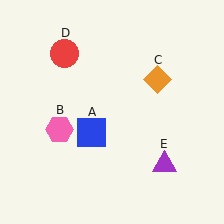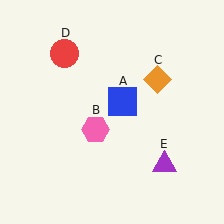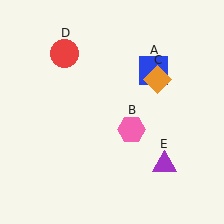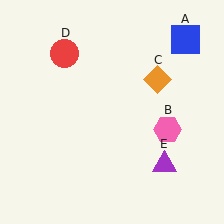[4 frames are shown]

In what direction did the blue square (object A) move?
The blue square (object A) moved up and to the right.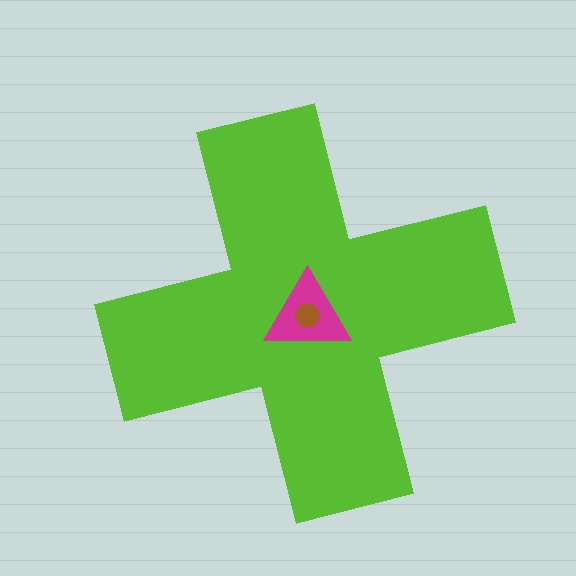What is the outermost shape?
The lime cross.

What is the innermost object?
The brown hexagon.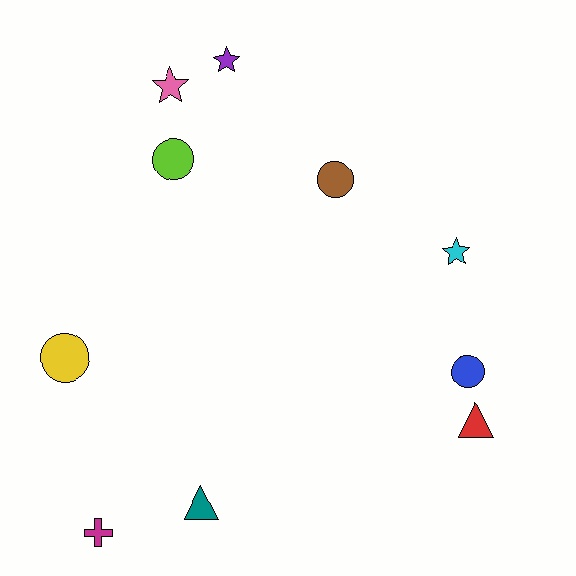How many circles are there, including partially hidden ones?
There are 4 circles.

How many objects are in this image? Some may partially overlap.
There are 10 objects.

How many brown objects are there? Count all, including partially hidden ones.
There is 1 brown object.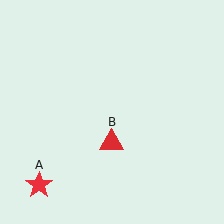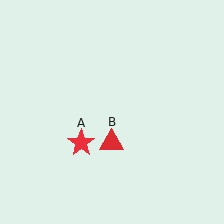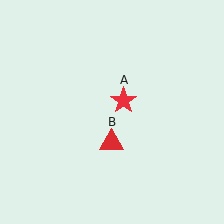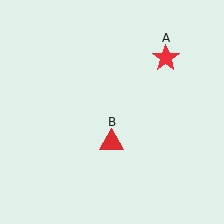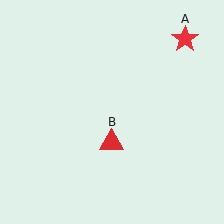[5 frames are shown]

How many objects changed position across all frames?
1 object changed position: red star (object A).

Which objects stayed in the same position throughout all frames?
Red triangle (object B) remained stationary.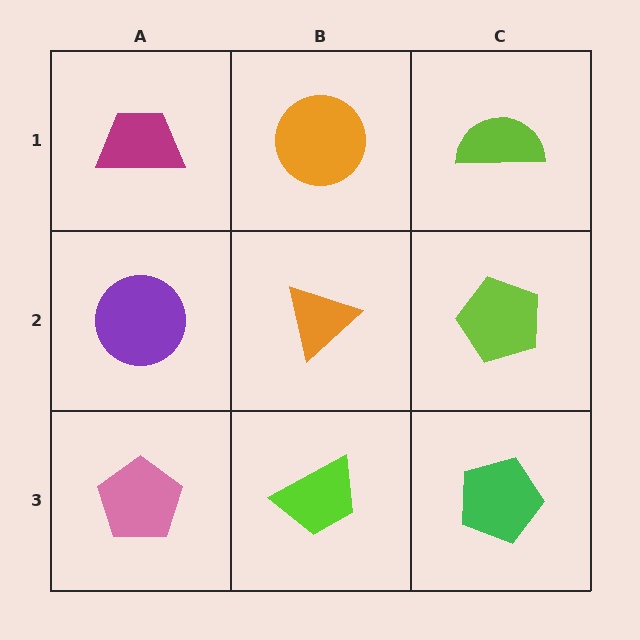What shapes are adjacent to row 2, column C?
A lime semicircle (row 1, column C), a green pentagon (row 3, column C), an orange triangle (row 2, column B).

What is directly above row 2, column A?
A magenta trapezoid.